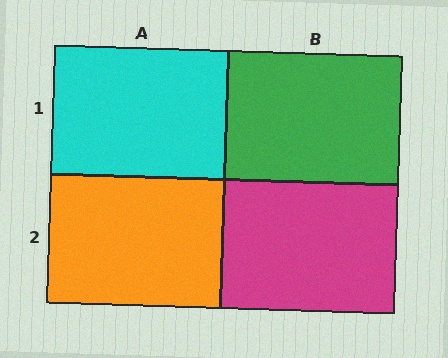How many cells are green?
1 cell is green.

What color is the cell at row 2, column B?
Magenta.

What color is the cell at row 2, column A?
Orange.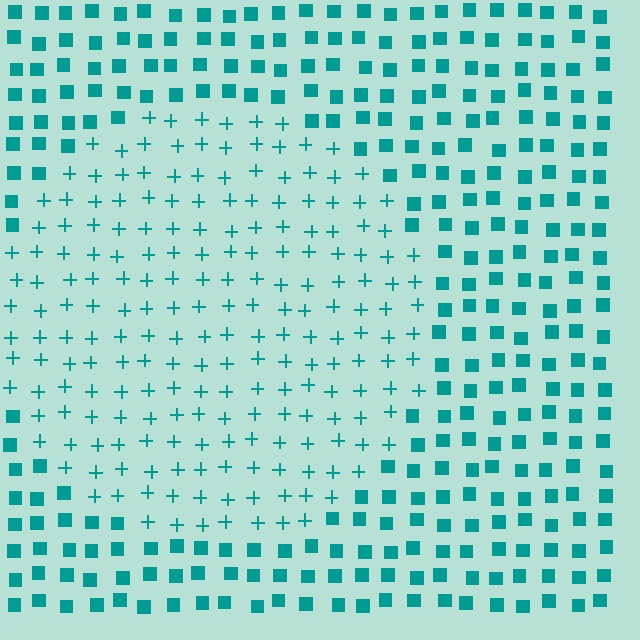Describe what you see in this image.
The image is filled with small teal elements arranged in a uniform grid. A circle-shaped region contains plus signs, while the surrounding area contains squares. The boundary is defined purely by the change in element shape.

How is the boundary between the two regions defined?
The boundary is defined by a change in element shape: plus signs inside vs. squares outside. All elements share the same color and spacing.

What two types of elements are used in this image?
The image uses plus signs inside the circle region and squares outside it.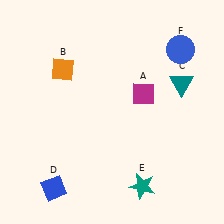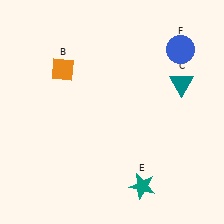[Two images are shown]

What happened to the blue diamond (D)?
The blue diamond (D) was removed in Image 2. It was in the bottom-left area of Image 1.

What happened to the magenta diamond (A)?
The magenta diamond (A) was removed in Image 2. It was in the top-right area of Image 1.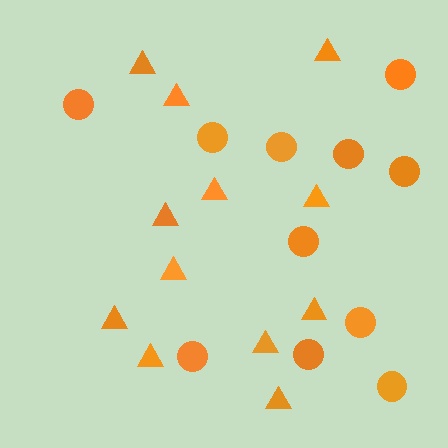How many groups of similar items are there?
There are 2 groups: one group of circles (11) and one group of triangles (12).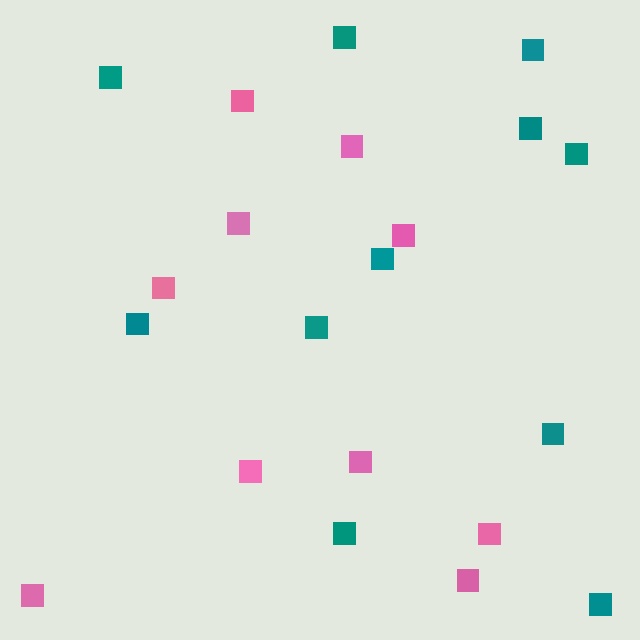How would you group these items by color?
There are 2 groups: one group of teal squares (11) and one group of pink squares (10).